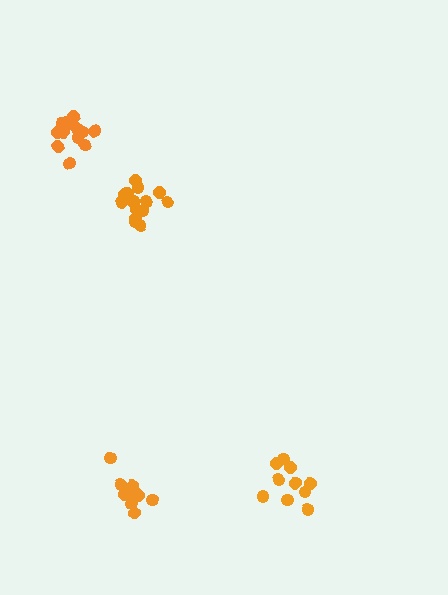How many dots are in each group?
Group 1: 16 dots, Group 2: 10 dots, Group 3: 10 dots, Group 4: 14 dots (50 total).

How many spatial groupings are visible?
There are 4 spatial groupings.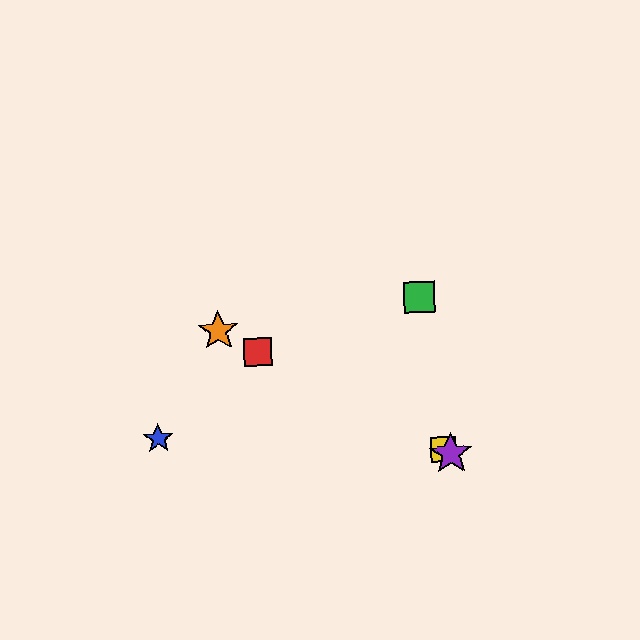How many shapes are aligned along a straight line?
4 shapes (the red square, the yellow square, the purple star, the orange star) are aligned along a straight line.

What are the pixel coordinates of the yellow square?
The yellow square is at (443, 450).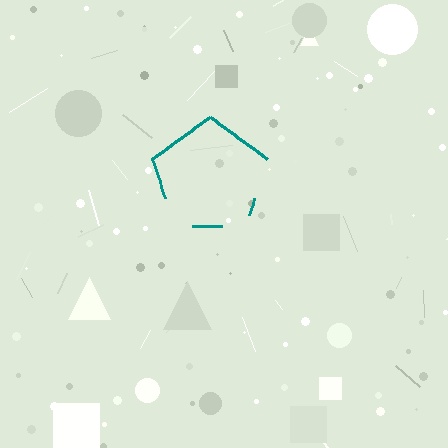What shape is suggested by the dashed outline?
The dashed outline suggests a pentagon.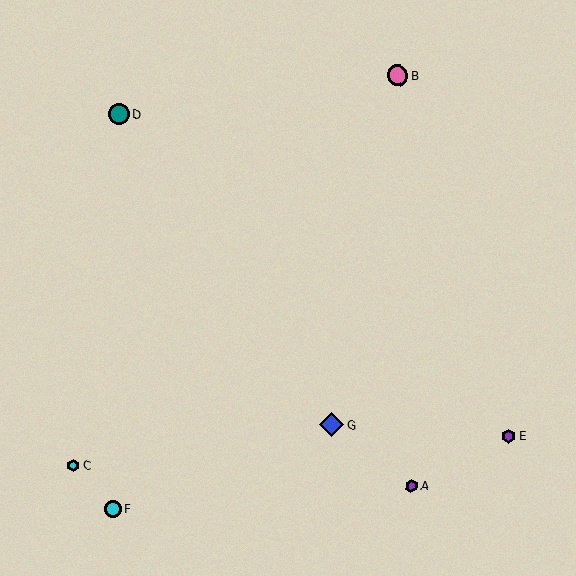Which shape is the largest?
The blue diamond (labeled G) is the largest.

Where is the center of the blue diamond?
The center of the blue diamond is at (331, 425).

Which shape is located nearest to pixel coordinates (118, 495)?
The cyan circle (labeled F) at (113, 509) is nearest to that location.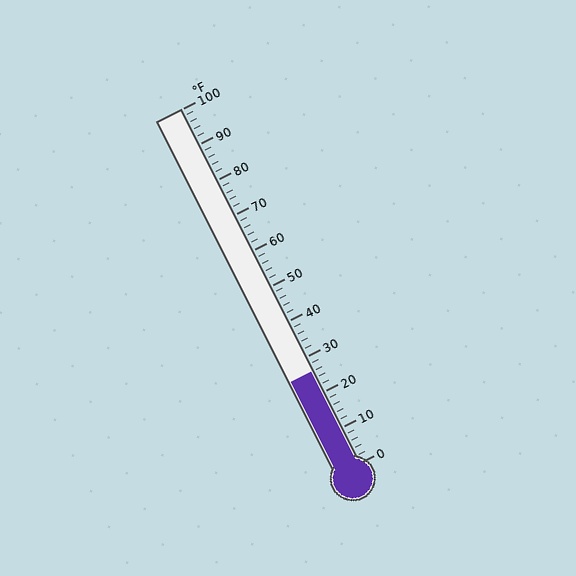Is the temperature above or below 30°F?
The temperature is below 30°F.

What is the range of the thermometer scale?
The thermometer scale ranges from 0°F to 100°F.